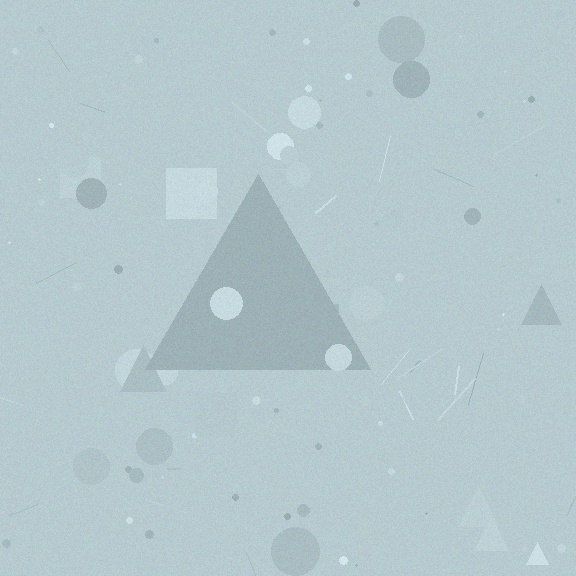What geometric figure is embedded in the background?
A triangle is embedded in the background.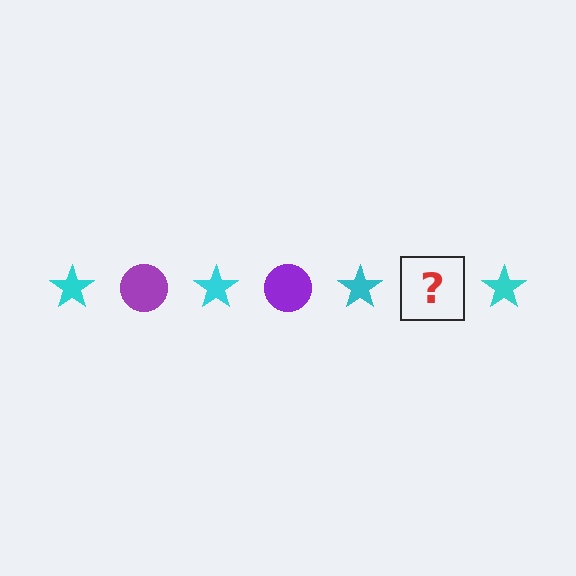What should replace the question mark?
The question mark should be replaced with a purple circle.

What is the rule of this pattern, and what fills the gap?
The rule is that the pattern alternates between cyan star and purple circle. The gap should be filled with a purple circle.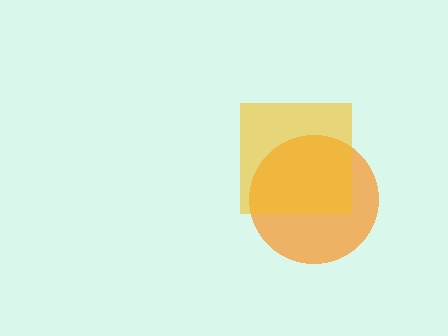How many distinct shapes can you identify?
There are 2 distinct shapes: an orange circle, a yellow square.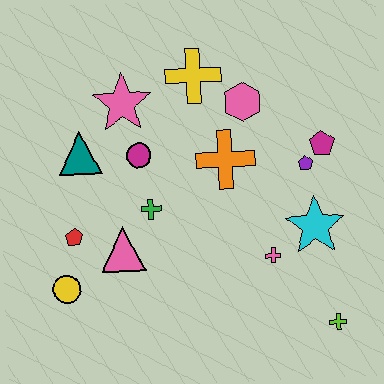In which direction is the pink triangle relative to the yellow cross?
The pink triangle is below the yellow cross.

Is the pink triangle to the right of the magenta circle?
No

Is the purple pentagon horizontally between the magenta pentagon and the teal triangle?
Yes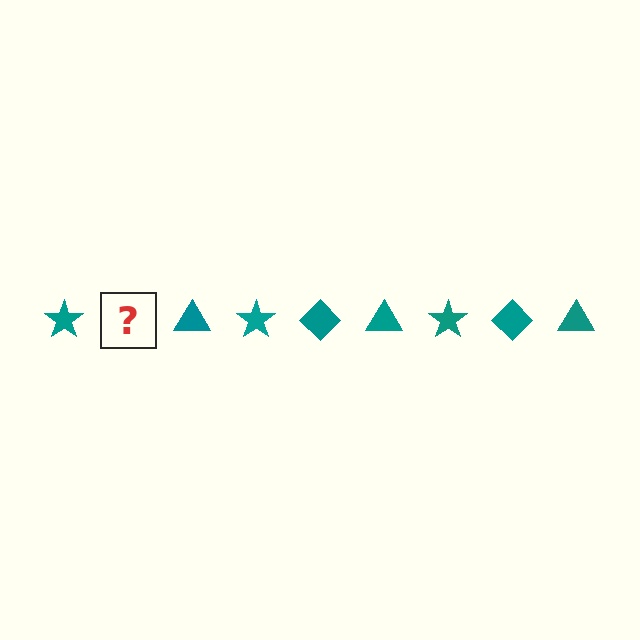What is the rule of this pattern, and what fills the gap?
The rule is that the pattern cycles through star, diamond, triangle shapes in teal. The gap should be filled with a teal diamond.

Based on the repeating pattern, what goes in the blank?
The blank should be a teal diamond.